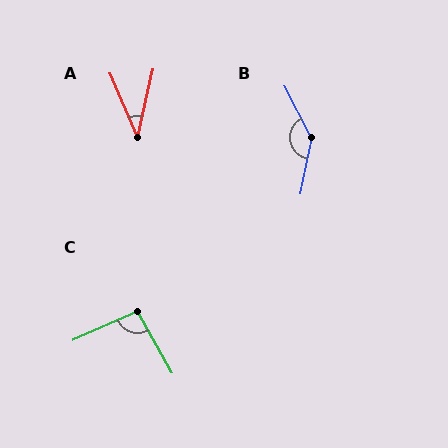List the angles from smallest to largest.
A (36°), C (96°), B (141°).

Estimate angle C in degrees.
Approximately 96 degrees.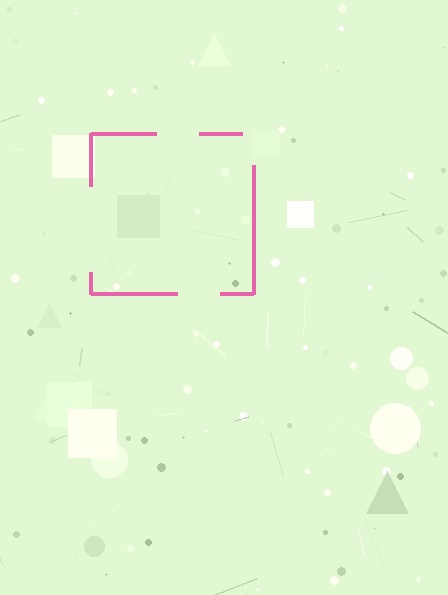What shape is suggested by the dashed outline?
The dashed outline suggests a square.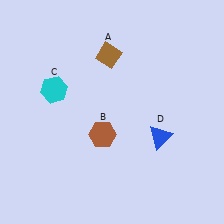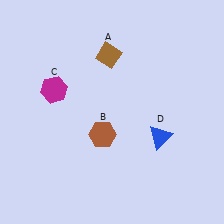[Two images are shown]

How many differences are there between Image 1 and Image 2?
There is 1 difference between the two images.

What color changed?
The hexagon (C) changed from cyan in Image 1 to magenta in Image 2.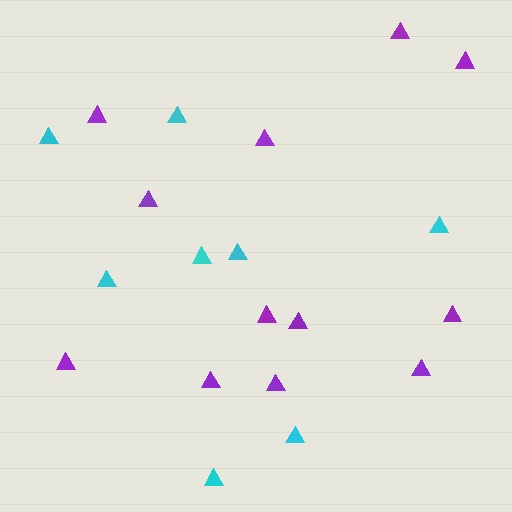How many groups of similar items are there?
There are 2 groups: one group of cyan triangles (8) and one group of purple triangles (12).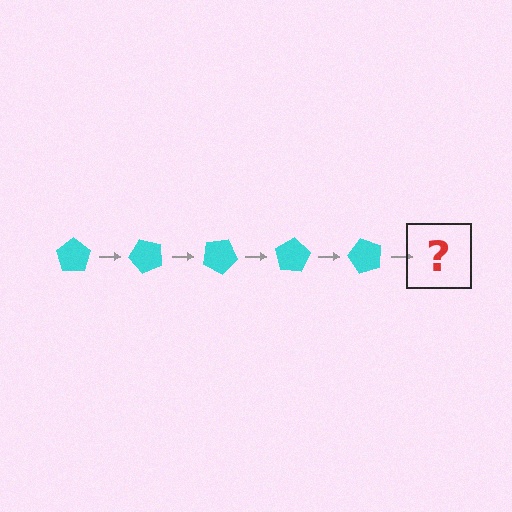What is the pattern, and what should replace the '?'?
The pattern is that the pentagon rotates 50 degrees each step. The '?' should be a cyan pentagon rotated 250 degrees.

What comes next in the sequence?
The next element should be a cyan pentagon rotated 250 degrees.